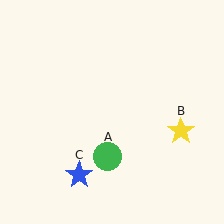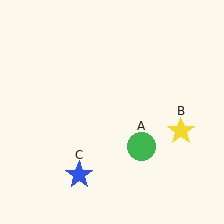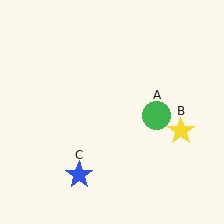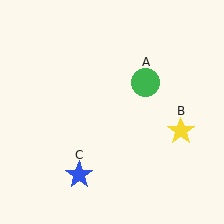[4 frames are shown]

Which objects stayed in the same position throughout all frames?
Yellow star (object B) and blue star (object C) remained stationary.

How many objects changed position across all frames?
1 object changed position: green circle (object A).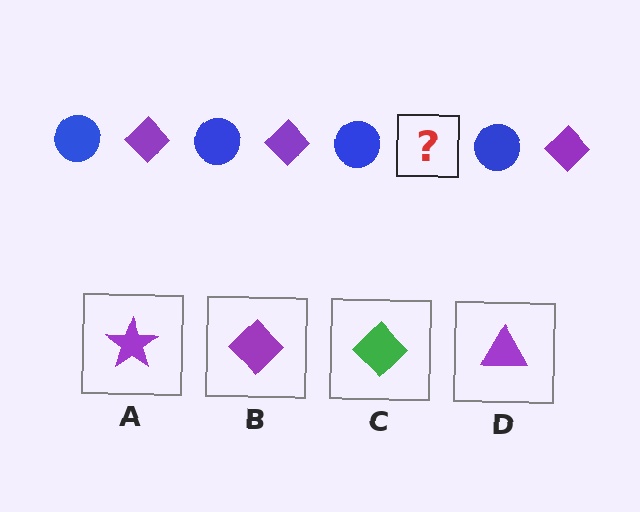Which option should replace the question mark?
Option B.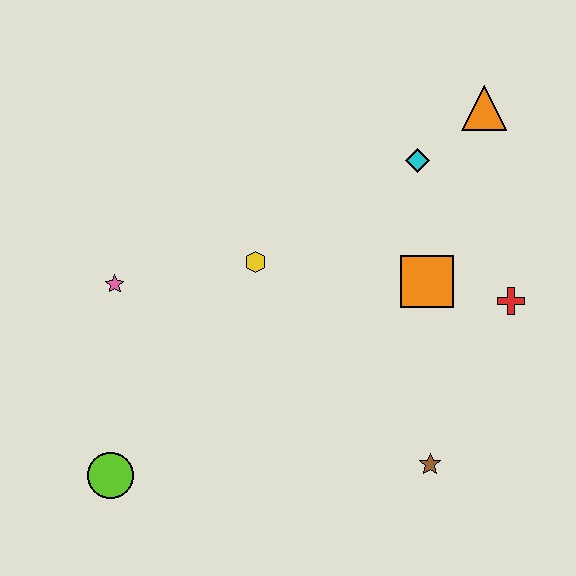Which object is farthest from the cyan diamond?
The lime circle is farthest from the cyan diamond.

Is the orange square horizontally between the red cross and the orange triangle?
No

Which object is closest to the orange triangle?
The cyan diamond is closest to the orange triangle.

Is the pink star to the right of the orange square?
No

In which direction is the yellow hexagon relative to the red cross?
The yellow hexagon is to the left of the red cross.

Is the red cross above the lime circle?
Yes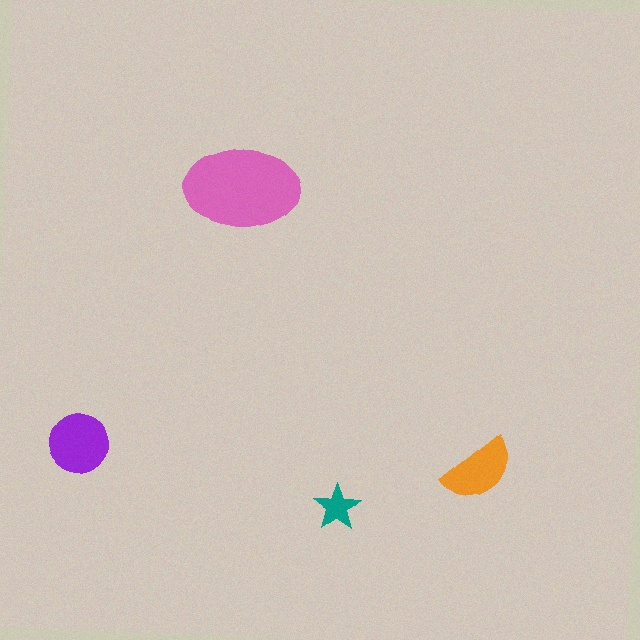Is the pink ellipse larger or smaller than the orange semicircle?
Larger.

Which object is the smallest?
The teal star.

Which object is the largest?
The pink ellipse.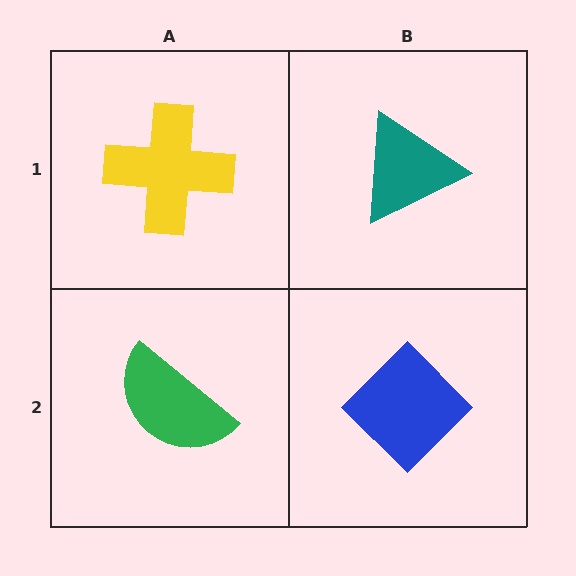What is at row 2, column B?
A blue diamond.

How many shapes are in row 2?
2 shapes.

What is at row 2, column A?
A green semicircle.